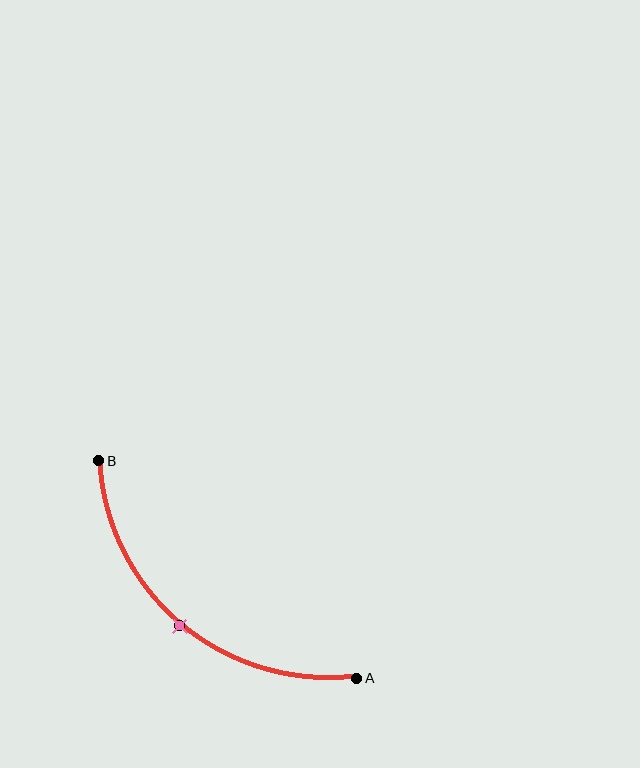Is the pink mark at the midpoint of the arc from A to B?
Yes. The pink mark lies on the arc at equal arc-length from both A and B — it is the arc midpoint.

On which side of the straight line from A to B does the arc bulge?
The arc bulges below and to the left of the straight line connecting A and B.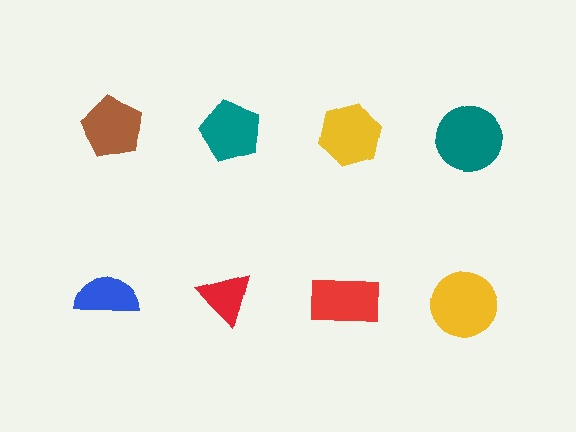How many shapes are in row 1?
4 shapes.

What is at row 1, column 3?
A yellow hexagon.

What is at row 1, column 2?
A teal pentagon.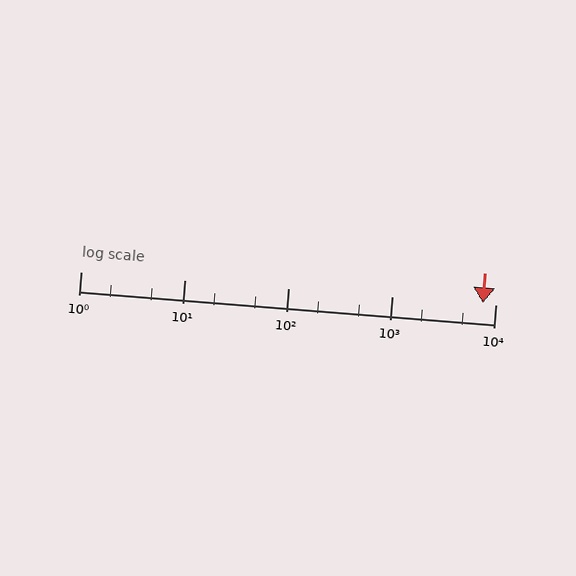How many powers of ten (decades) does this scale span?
The scale spans 4 decades, from 1 to 10000.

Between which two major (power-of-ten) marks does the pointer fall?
The pointer is between 1000 and 10000.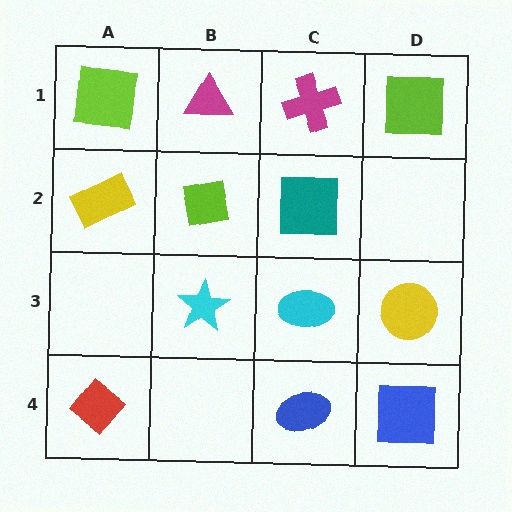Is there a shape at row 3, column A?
No, that cell is empty.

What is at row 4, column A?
A red diamond.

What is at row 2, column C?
A teal square.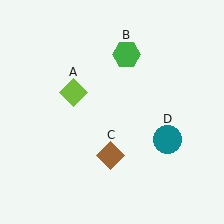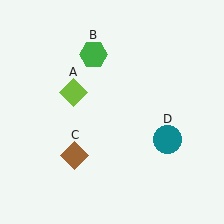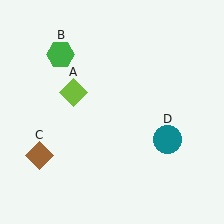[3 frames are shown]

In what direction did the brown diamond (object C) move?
The brown diamond (object C) moved left.